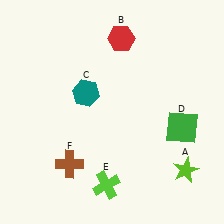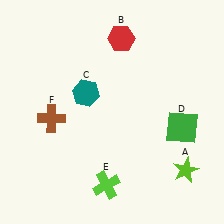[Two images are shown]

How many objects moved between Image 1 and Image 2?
1 object moved between the two images.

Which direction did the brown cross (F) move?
The brown cross (F) moved up.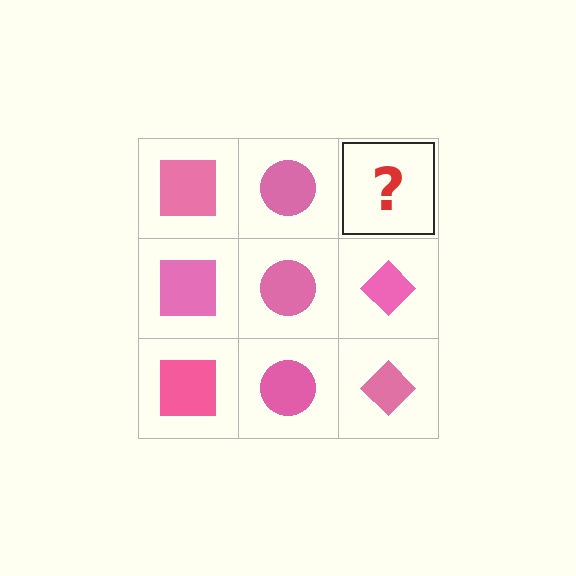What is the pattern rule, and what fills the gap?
The rule is that each column has a consistent shape. The gap should be filled with a pink diamond.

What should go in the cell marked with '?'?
The missing cell should contain a pink diamond.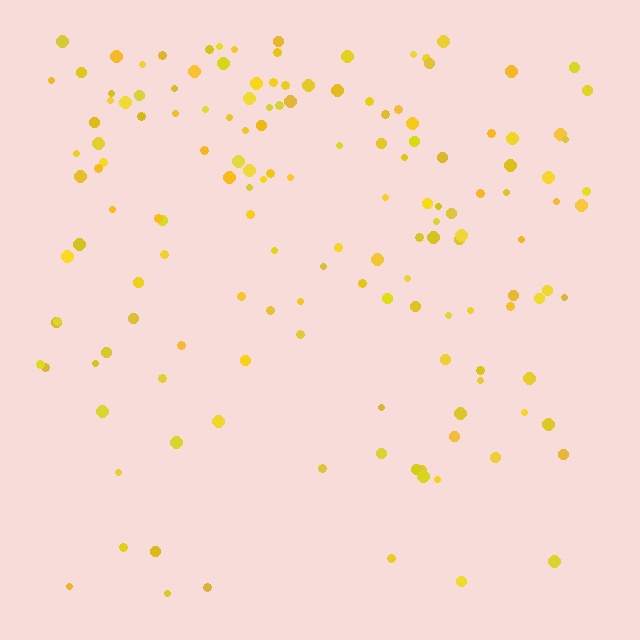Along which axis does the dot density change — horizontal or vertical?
Vertical.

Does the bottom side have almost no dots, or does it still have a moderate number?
Still a moderate number, just noticeably fewer than the top.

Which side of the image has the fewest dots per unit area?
The bottom.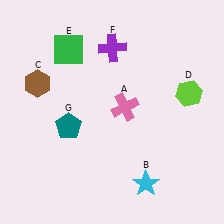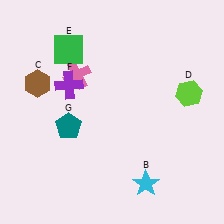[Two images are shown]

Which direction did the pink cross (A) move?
The pink cross (A) moved left.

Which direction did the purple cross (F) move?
The purple cross (F) moved left.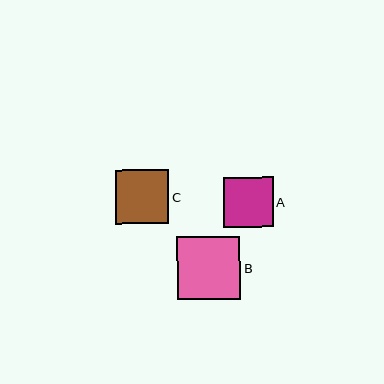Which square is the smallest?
Square A is the smallest with a size of approximately 50 pixels.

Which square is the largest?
Square B is the largest with a size of approximately 63 pixels.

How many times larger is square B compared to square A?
Square B is approximately 1.3 times the size of square A.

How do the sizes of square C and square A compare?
Square C and square A are approximately the same size.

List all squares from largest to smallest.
From largest to smallest: B, C, A.